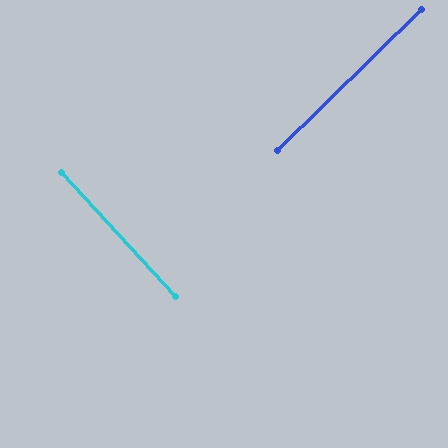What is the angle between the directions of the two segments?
Approximately 88 degrees.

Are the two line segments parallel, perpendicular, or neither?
Perpendicular — they meet at approximately 88°.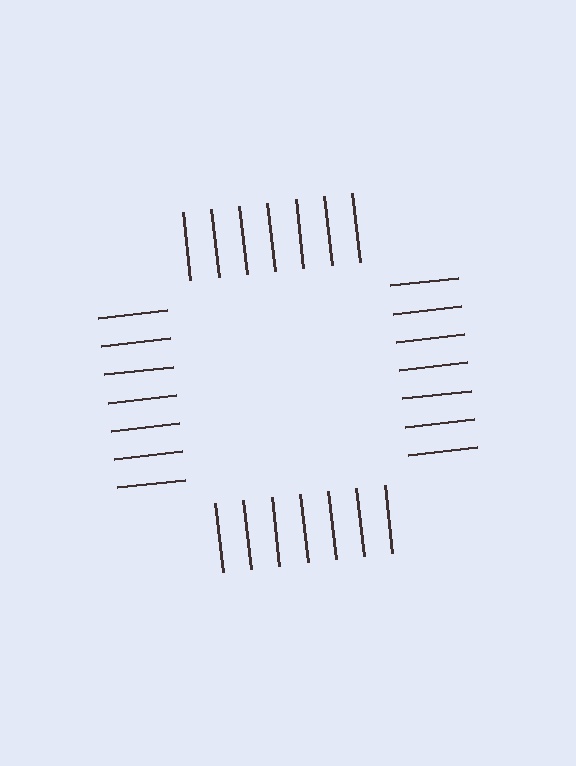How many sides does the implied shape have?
4 sides — the line-ends trace a square.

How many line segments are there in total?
28 — 7 along each of the 4 edges.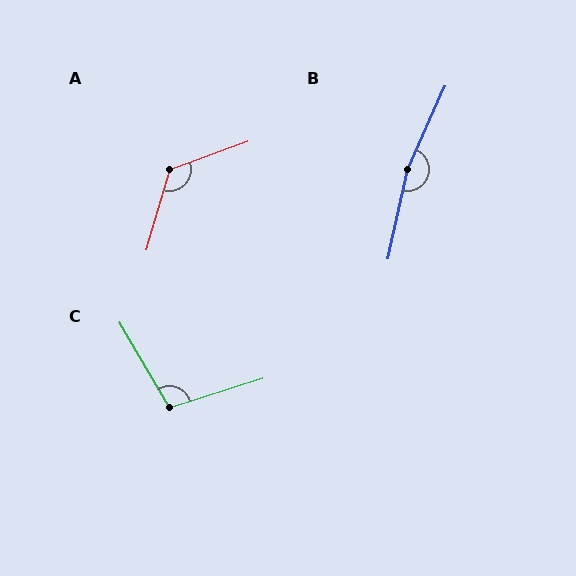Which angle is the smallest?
C, at approximately 103 degrees.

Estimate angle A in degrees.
Approximately 126 degrees.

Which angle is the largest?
B, at approximately 168 degrees.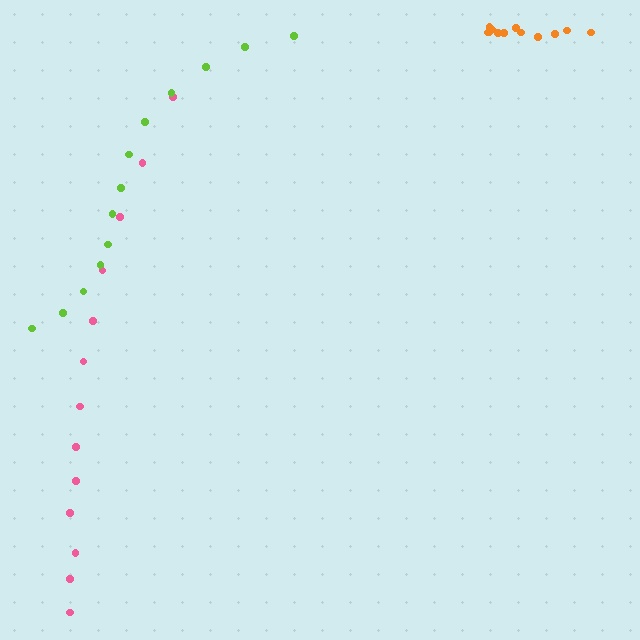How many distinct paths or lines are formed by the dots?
There are 3 distinct paths.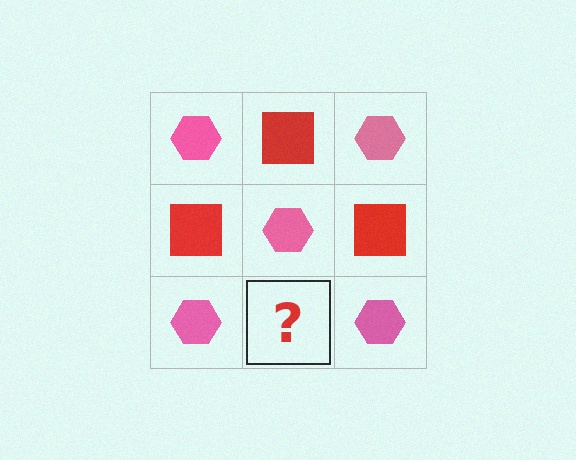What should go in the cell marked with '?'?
The missing cell should contain a red square.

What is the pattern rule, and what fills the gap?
The rule is that it alternates pink hexagon and red square in a checkerboard pattern. The gap should be filled with a red square.